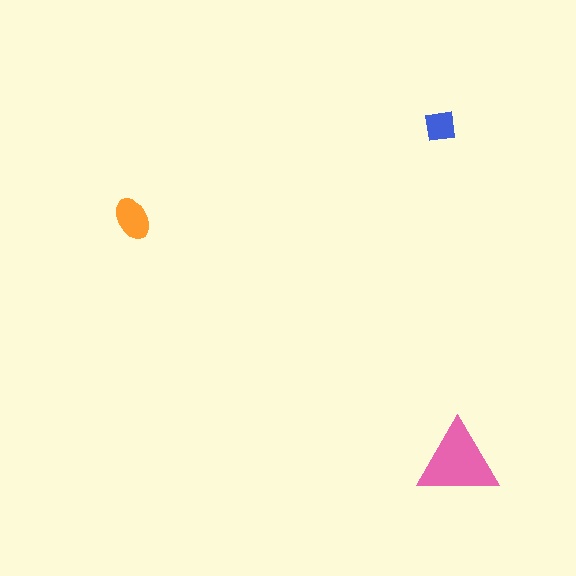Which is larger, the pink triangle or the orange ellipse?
The pink triangle.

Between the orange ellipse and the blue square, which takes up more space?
The orange ellipse.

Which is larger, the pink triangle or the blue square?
The pink triangle.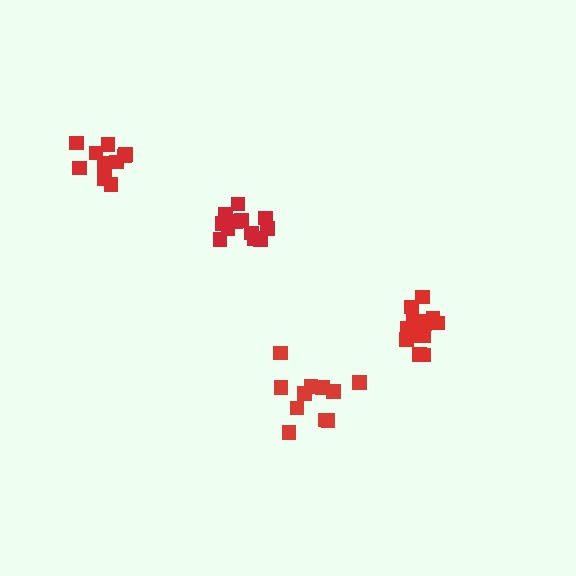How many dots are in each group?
Group 1: 12 dots, Group 2: 13 dots, Group 3: 11 dots, Group 4: 13 dots (49 total).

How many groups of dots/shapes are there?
There are 4 groups.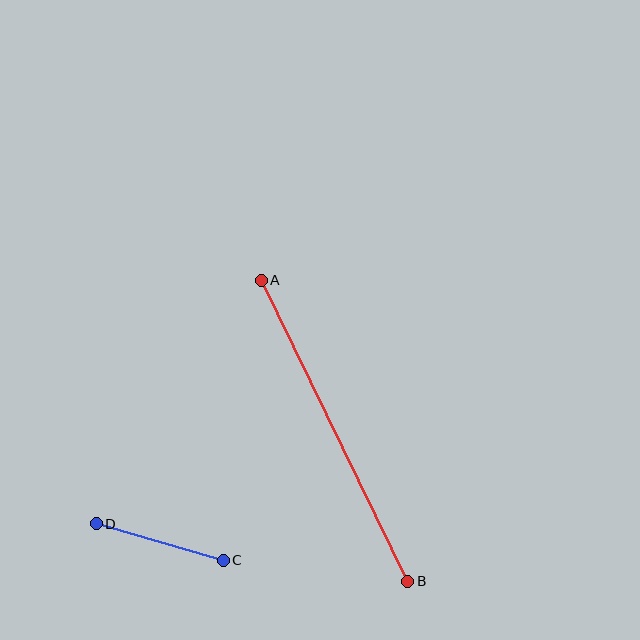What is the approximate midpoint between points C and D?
The midpoint is at approximately (160, 542) pixels.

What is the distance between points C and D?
The distance is approximately 132 pixels.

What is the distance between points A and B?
The distance is approximately 334 pixels.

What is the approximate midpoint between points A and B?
The midpoint is at approximately (334, 431) pixels.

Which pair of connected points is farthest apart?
Points A and B are farthest apart.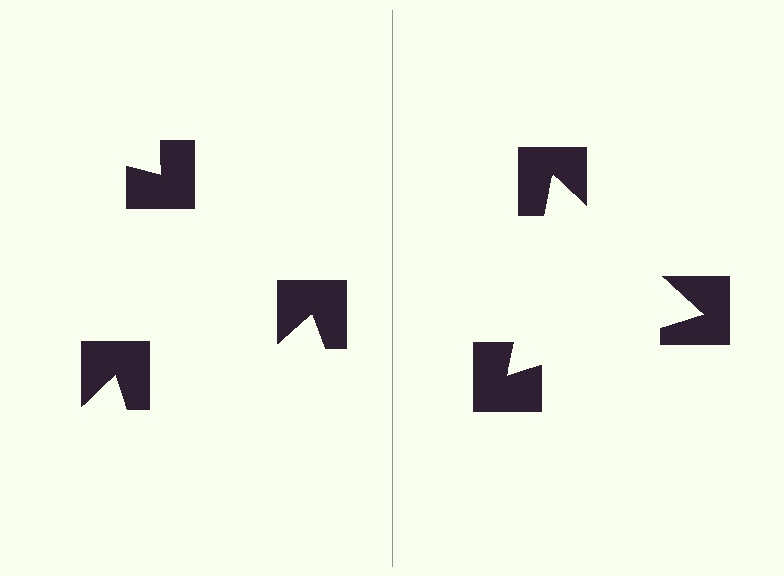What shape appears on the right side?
An illusory triangle.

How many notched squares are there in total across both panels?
6 — 3 on each side.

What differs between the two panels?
The notched squares are positioned identically on both sides; only the wedge orientations differ. On the right they align to a triangle; on the left they are misaligned.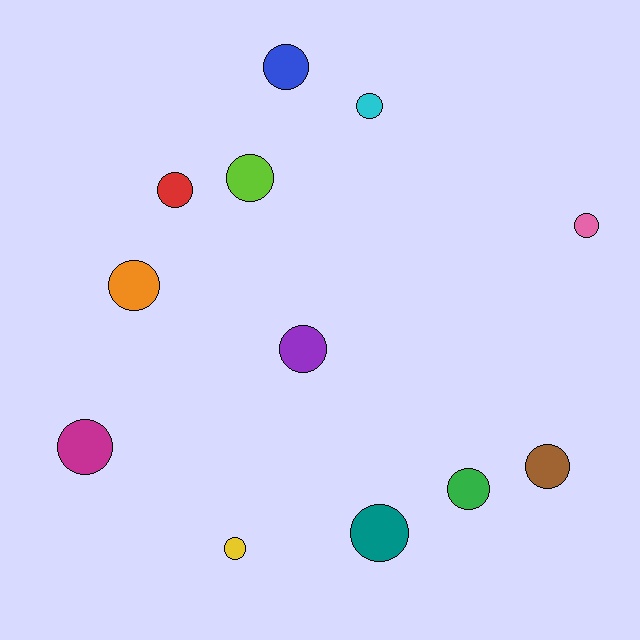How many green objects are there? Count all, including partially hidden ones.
There is 1 green object.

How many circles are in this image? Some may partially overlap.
There are 12 circles.